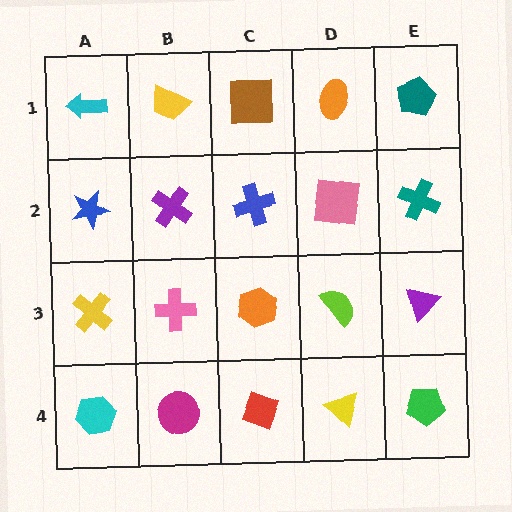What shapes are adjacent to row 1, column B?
A purple cross (row 2, column B), a cyan arrow (row 1, column A), a brown square (row 1, column C).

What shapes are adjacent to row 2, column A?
A cyan arrow (row 1, column A), a yellow cross (row 3, column A), a purple cross (row 2, column B).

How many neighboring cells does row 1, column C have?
3.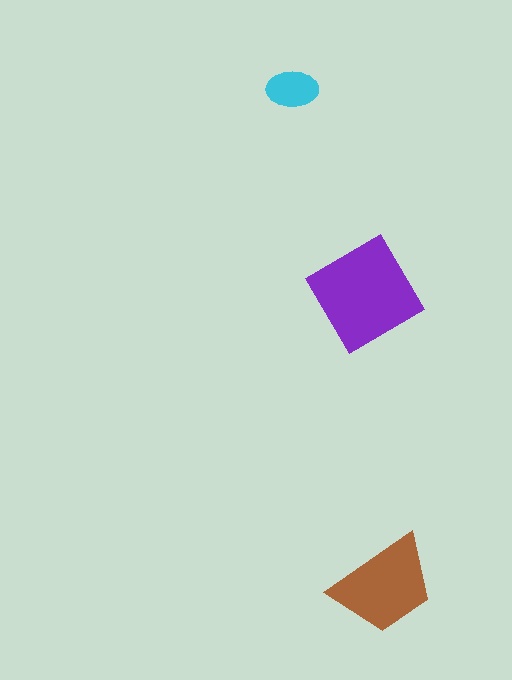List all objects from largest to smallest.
The purple diamond, the brown trapezoid, the cyan ellipse.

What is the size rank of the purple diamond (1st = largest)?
1st.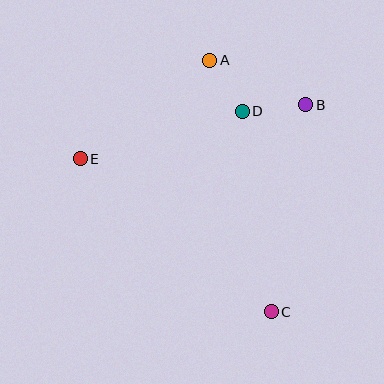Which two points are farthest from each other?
Points A and C are farthest from each other.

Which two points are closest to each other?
Points A and D are closest to each other.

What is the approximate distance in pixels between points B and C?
The distance between B and C is approximately 209 pixels.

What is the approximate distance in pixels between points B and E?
The distance between B and E is approximately 232 pixels.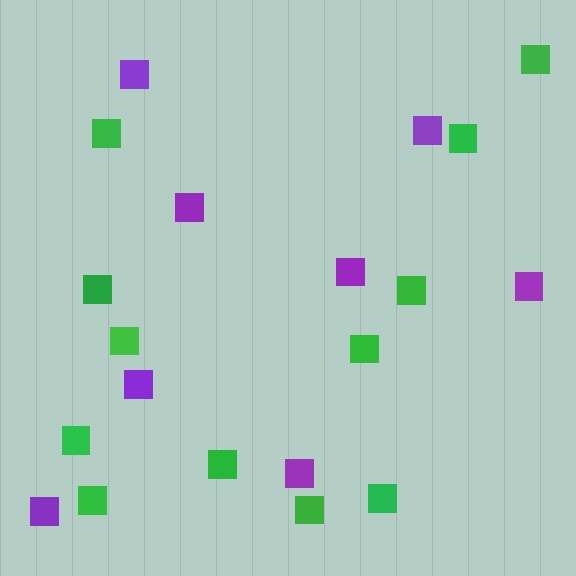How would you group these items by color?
There are 2 groups: one group of green squares (12) and one group of purple squares (8).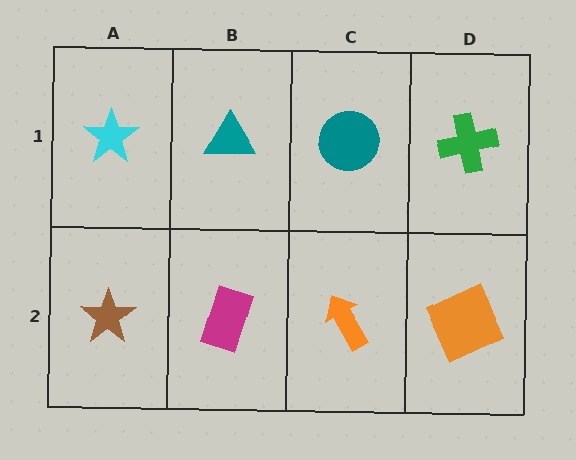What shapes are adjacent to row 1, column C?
An orange arrow (row 2, column C), a teal triangle (row 1, column B), a green cross (row 1, column D).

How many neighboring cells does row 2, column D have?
2.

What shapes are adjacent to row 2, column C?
A teal circle (row 1, column C), a magenta rectangle (row 2, column B), an orange square (row 2, column D).